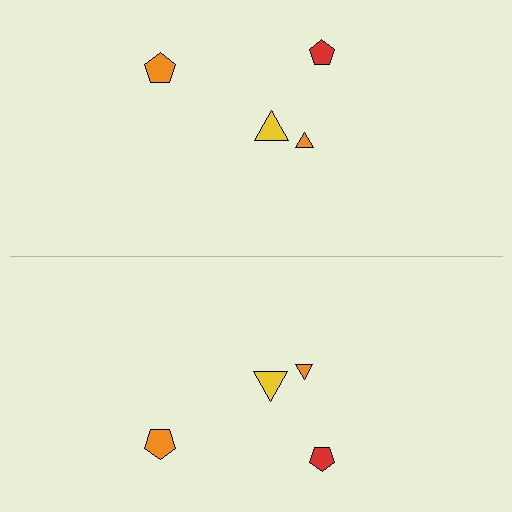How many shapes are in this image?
There are 8 shapes in this image.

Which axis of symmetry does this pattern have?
The pattern has a horizontal axis of symmetry running through the center of the image.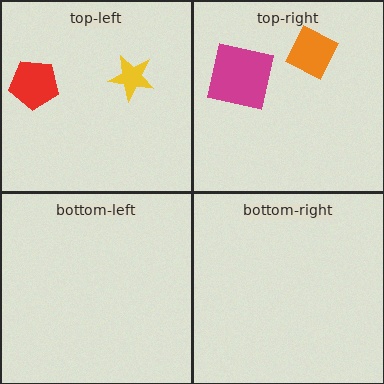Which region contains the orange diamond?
The top-right region.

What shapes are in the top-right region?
The magenta square, the orange diamond.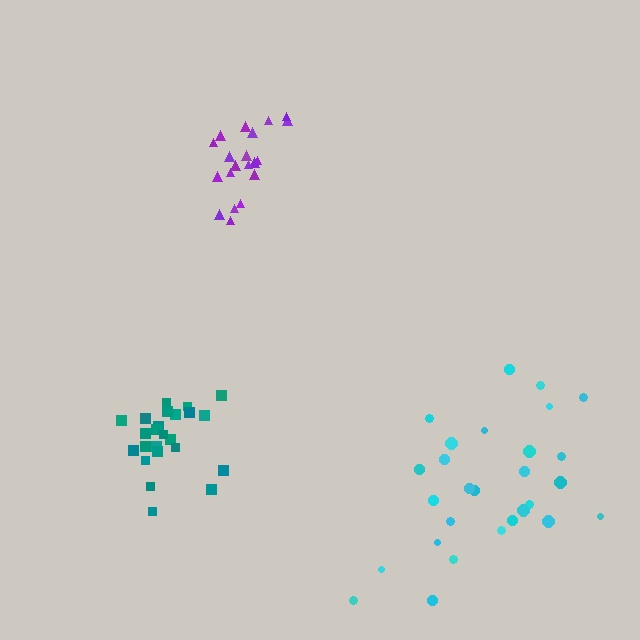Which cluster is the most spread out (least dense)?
Cyan.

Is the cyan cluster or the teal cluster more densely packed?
Teal.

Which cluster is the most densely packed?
Purple.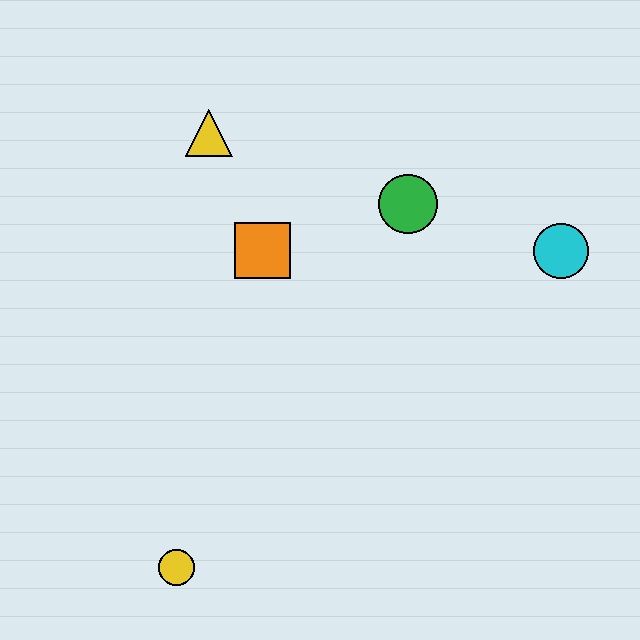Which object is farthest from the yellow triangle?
The yellow circle is farthest from the yellow triangle.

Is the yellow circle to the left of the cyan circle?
Yes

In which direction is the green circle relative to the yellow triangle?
The green circle is to the right of the yellow triangle.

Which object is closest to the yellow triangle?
The orange square is closest to the yellow triangle.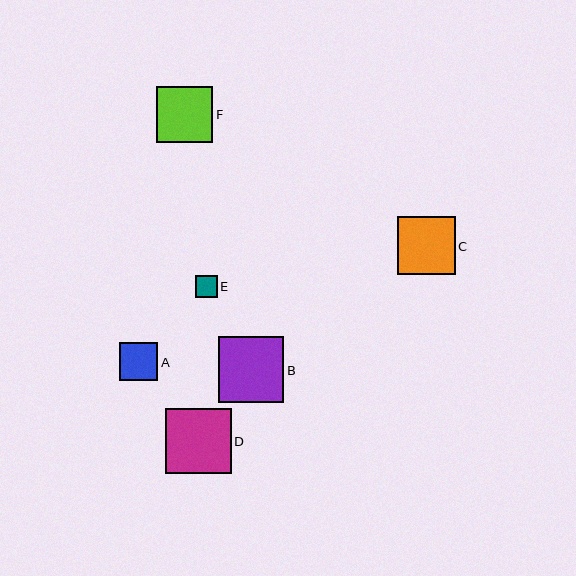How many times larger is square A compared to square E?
Square A is approximately 1.7 times the size of square E.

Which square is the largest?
Square B is the largest with a size of approximately 66 pixels.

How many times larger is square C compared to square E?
Square C is approximately 2.6 times the size of square E.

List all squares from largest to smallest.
From largest to smallest: B, D, C, F, A, E.